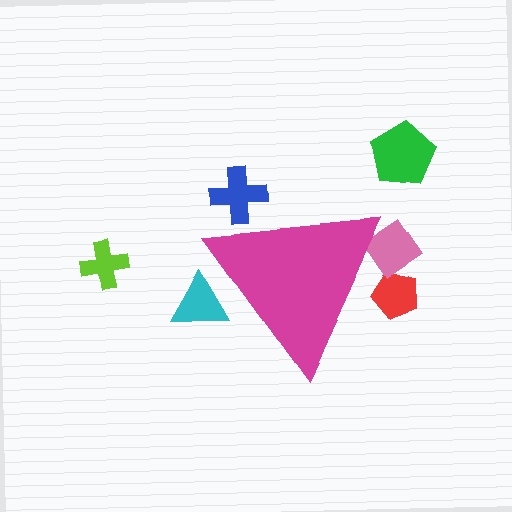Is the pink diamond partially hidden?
Yes, the pink diamond is partially hidden behind the magenta triangle.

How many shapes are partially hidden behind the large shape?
4 shapes are partially hidden.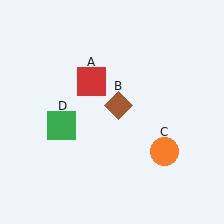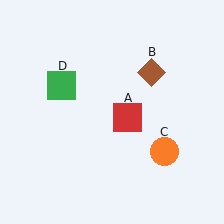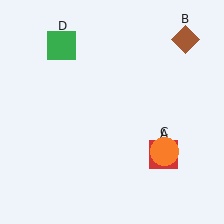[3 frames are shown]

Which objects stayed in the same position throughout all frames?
Orange circle (object C) remained stationary.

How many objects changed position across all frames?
3 objects changed position: red square (object A), brown diamond (object B), green square (object D).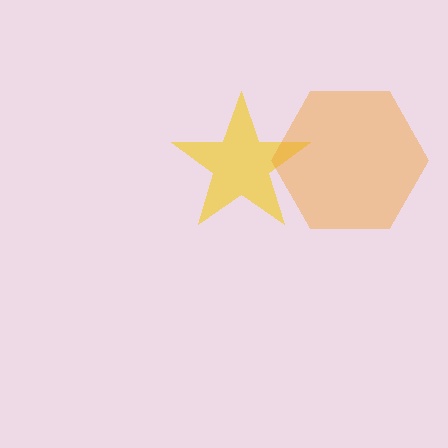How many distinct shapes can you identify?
There are 2 distinct shapes: a yellow star, an orange hexagon.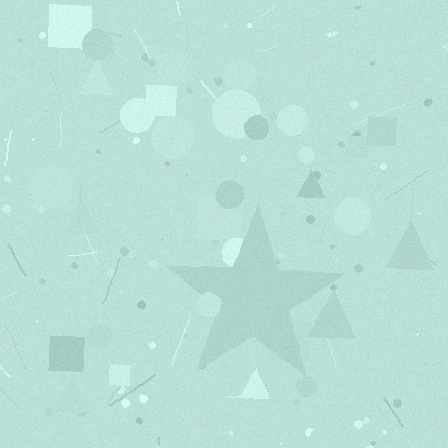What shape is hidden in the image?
A star is hidden in the image.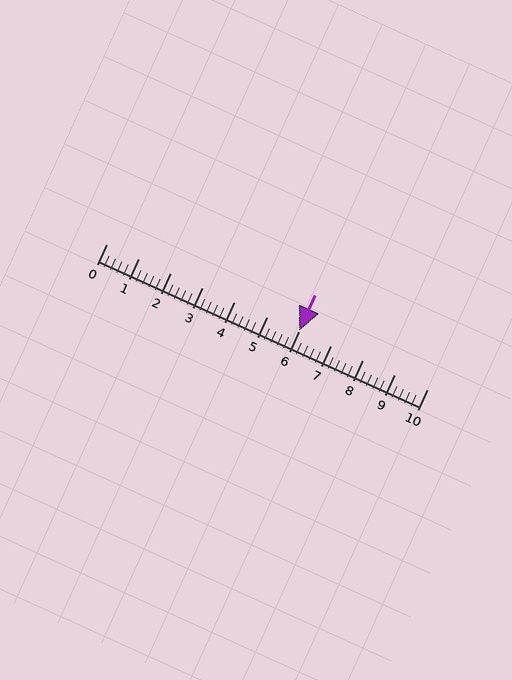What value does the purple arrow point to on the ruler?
The purple arrow points to approximately 6.0.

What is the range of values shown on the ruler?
The ruler shows values from 0 to 10.